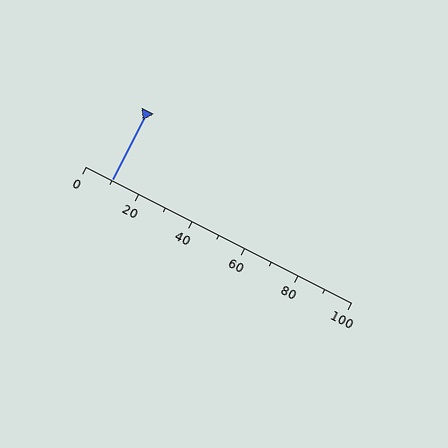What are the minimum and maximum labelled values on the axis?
The axis runs from 0 to 100.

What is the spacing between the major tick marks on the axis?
The major ticks are spaced 20 apart.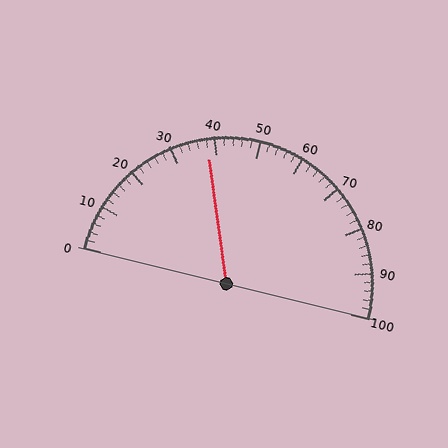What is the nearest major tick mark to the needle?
The nearest major tick mark is 40.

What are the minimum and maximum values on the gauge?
The gauge ranges from 0 to 100.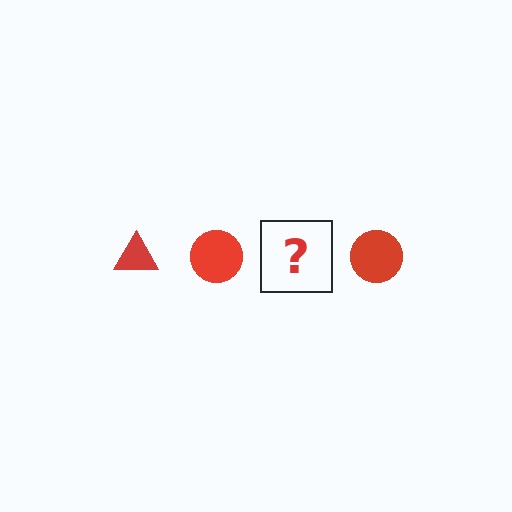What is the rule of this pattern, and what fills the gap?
The rule is that the pattern cycles through triangle, circle shapes in red. The gap should be filled with a red triangle.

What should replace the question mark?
The question mark should be replaced with a red triangle.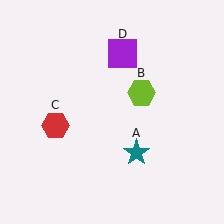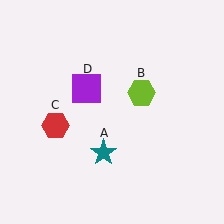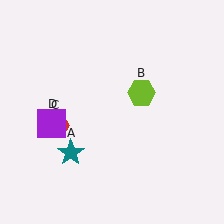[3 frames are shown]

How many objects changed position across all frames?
2 objects changed position: teal star (object A), purple square (object D).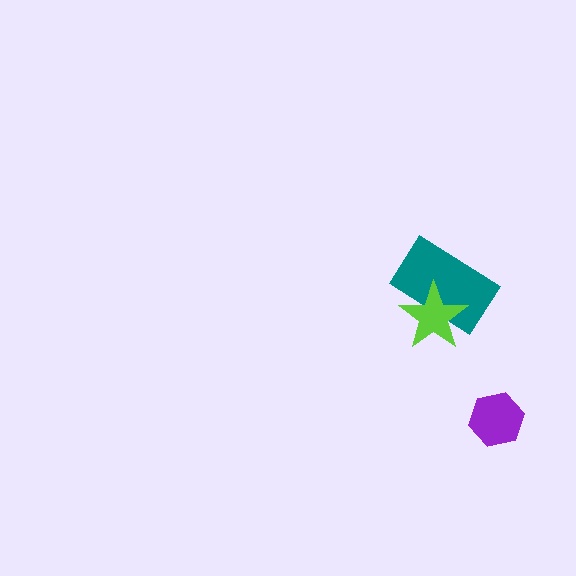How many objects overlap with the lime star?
1 object overlaps with the lime star.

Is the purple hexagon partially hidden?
No, no other shape covers it.